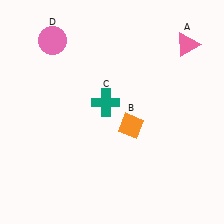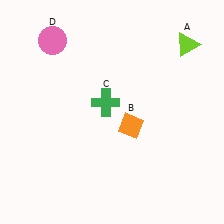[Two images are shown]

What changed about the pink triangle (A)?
In Image 1, A is pink. In Image 2, it changed to lime.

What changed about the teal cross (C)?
In Image 1, C is teal. In Image 2, it changed to green.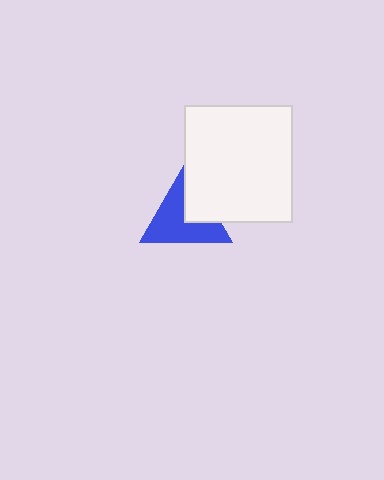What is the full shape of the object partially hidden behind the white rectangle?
The partially hidden object is a blue triangle.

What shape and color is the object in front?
The object in front is a white rectangle.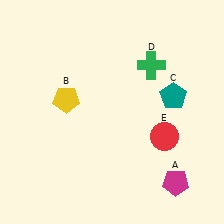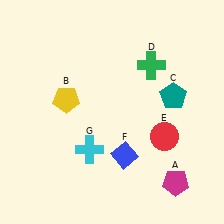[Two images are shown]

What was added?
A blue diamond (F), a cyan cross (G) were added in Image 2.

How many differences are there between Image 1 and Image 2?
There are 2 differences between the two images.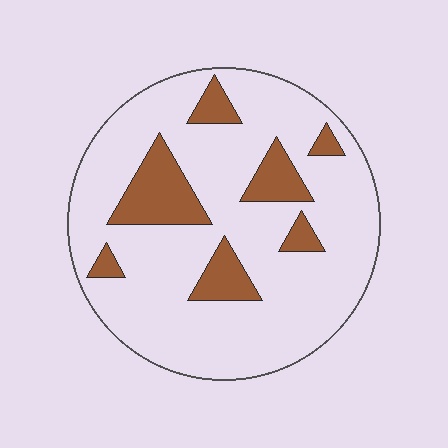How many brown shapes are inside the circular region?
7.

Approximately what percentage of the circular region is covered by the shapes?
Approximately 20%.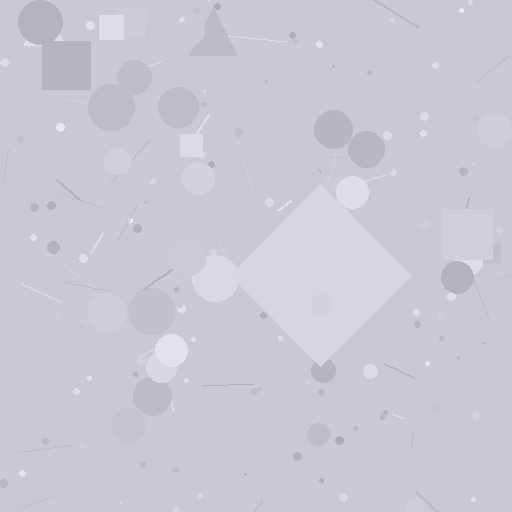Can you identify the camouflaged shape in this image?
The camouflaged shape is a diamond.